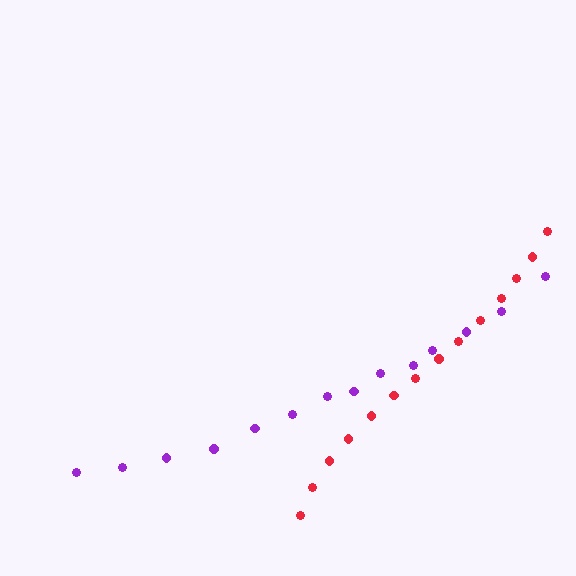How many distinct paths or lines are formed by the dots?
There are 2 distinct paths.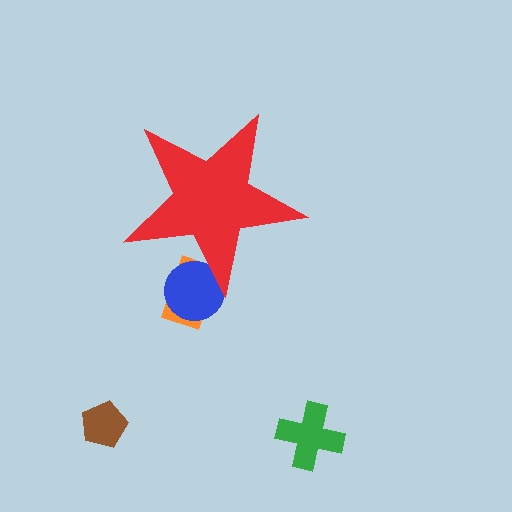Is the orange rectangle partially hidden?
Yes, the orange rectangle is partially hidden behind the red star.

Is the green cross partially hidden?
No, the green cross is fully visible.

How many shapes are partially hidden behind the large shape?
2 shapes are partially hidden.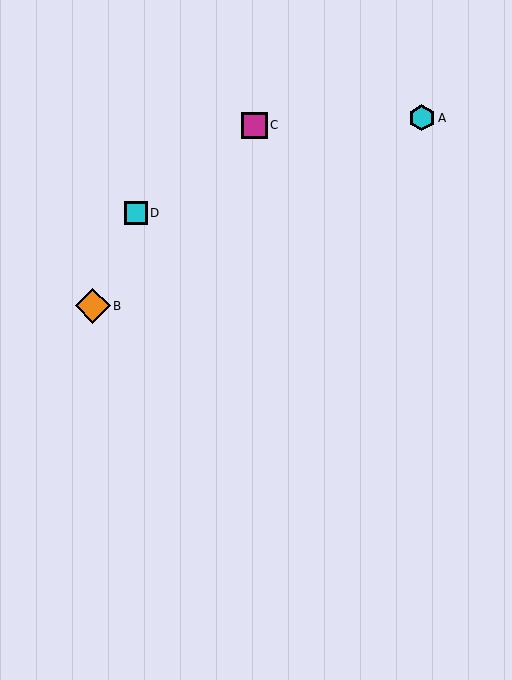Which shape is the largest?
The orange diamond (labeled B) is the largest.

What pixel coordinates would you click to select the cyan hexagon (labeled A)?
Click at (422, 118) to select the cyan hexagon A.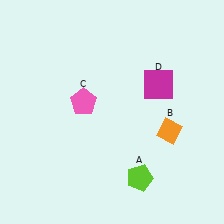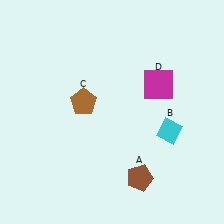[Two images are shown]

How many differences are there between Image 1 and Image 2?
There are 3 differences between the two images.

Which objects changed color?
A changed from lime to brown. B changed from orange to cyan. C changed from pink to brown.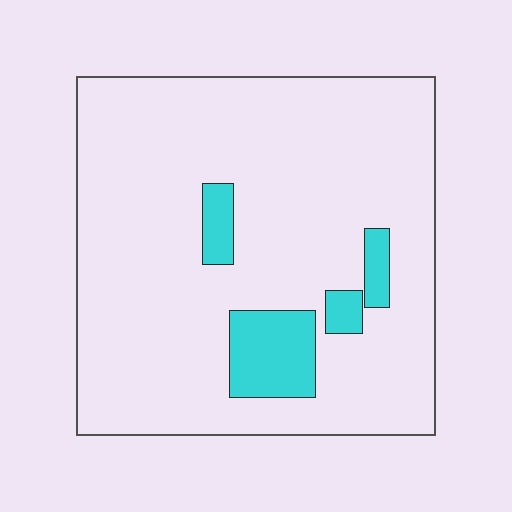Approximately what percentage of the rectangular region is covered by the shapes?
Approximately 10%.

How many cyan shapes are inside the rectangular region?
4.